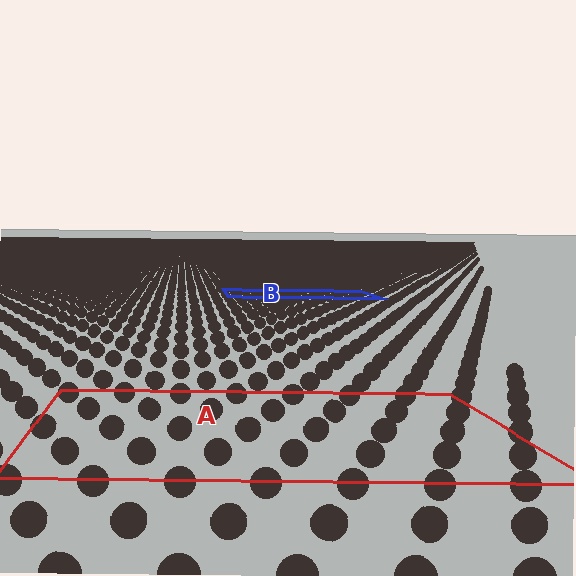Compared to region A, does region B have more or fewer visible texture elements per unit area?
Region B has more texture elements per unit area — they are packed more densely because it is farther away.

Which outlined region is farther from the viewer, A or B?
Region B is farther from the viewer — the texture elements inside it appear smaller and more densely packed.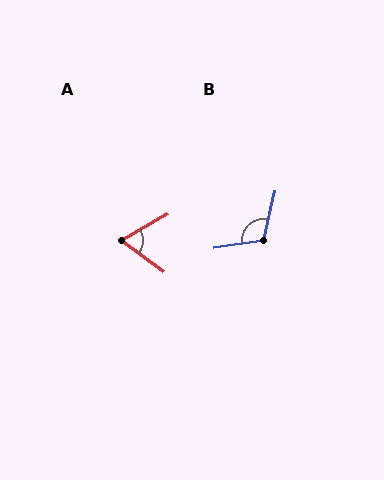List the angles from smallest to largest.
A (67°), B (111°).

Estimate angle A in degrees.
Approximately 67 degrees.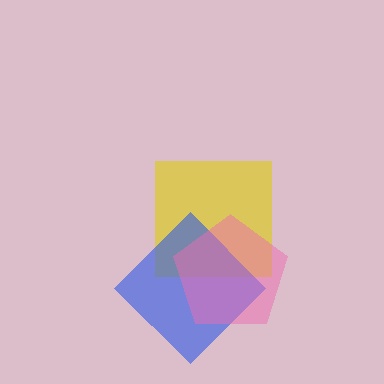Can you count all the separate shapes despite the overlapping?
Yes, there are 3 separate shapes.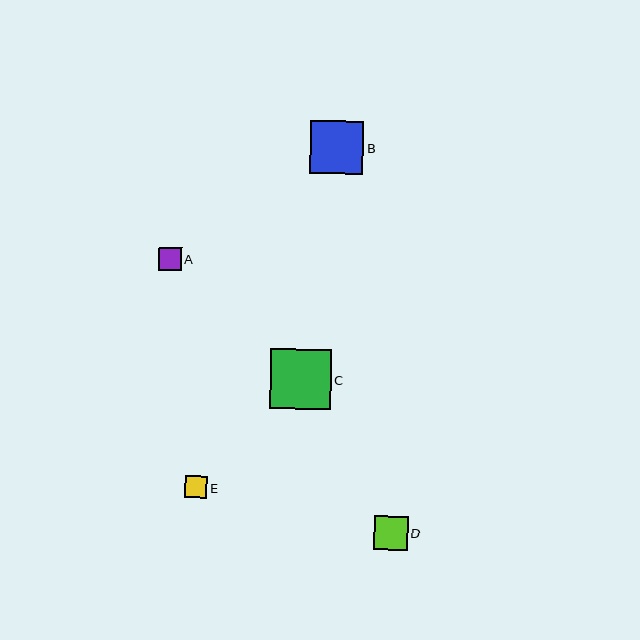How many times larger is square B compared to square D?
Square B is approximately 1.5 times the size of square D.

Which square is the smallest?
Square E is the smallest with a size of approximately 22 pixels.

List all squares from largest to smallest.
From largest to smallest: C, B, D, A, E.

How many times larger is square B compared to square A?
Square B is approximately 2.3 times the size of square A.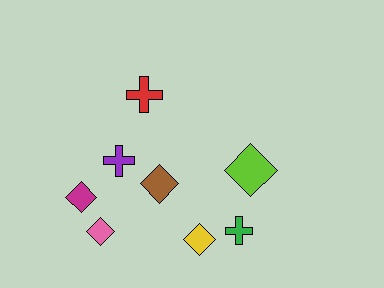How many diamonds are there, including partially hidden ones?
There are 5 diamonds.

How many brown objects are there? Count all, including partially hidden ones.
There is 1 brown object.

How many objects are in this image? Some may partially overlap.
There are 8 objects.